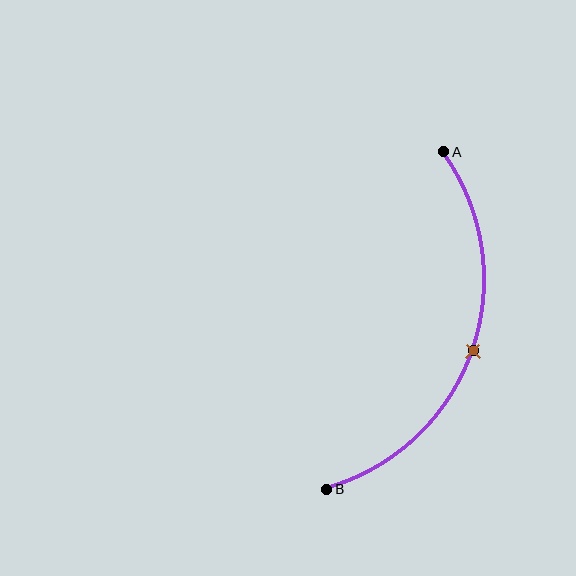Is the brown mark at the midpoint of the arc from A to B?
Yes. The brown mark lies on the arc at equal arc-length from both A and B — it is the arc midpoint.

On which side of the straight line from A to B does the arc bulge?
The arc bulges to the right of the straight line connecting A and B.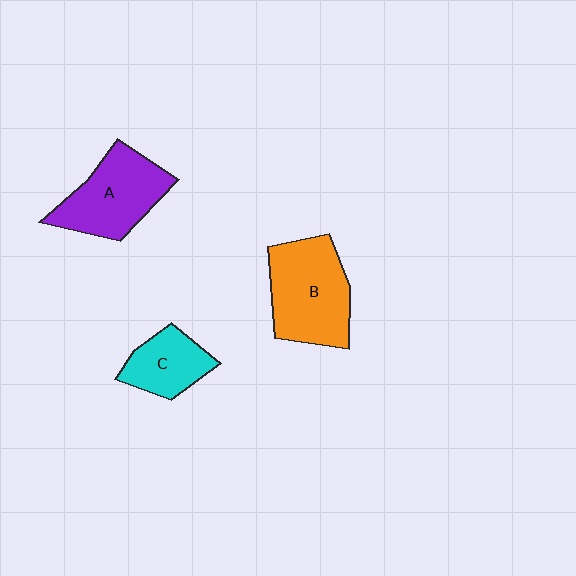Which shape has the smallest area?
Shape C (cyan).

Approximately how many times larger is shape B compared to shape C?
Approximately 1.7 times.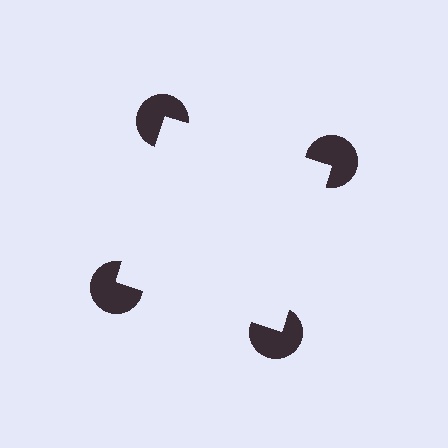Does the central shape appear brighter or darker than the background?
It typically appears slightly brighter than the background, even though no actual brightness change is drawn.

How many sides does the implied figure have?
4 sides.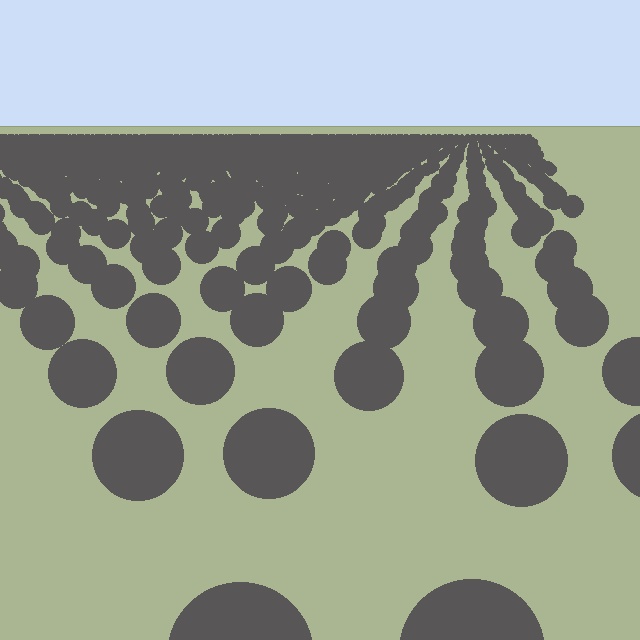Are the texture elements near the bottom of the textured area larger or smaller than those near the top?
Larger. Near the bottom, elements are closer to the viewer and appear at a bigger on-screen size.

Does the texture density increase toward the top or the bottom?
Density increases toward the top.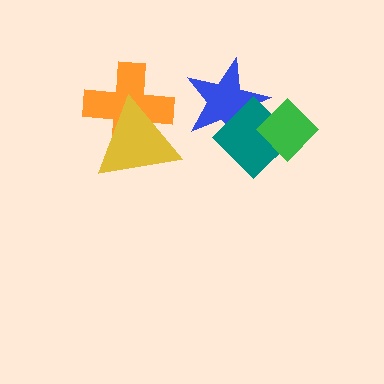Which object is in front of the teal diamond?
The green diamond is in front of the teal diamond.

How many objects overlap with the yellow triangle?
1 object overlaps with the yellow triangle.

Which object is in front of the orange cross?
The yellow triangle is in front of the orange cross.